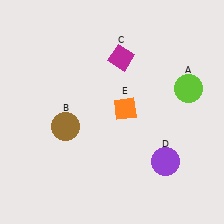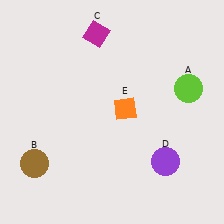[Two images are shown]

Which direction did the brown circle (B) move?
The brown circle (B) moved down.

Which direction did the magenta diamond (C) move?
The magenta diamond (C) moved left.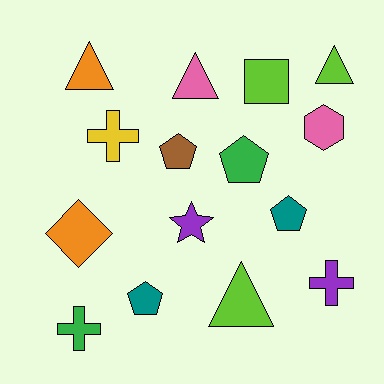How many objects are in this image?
There are 15 objects.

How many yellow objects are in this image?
There is 1 yellow object.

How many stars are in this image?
There is 1 star.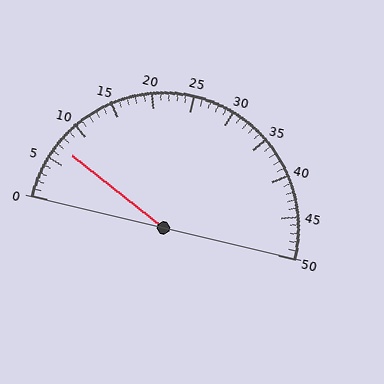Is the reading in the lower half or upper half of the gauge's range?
The reading is in the lower half of the range (0 to 50).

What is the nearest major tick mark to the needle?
The nearest major tick mark is 5.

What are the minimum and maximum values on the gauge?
The gauge ranges from 0 to 50.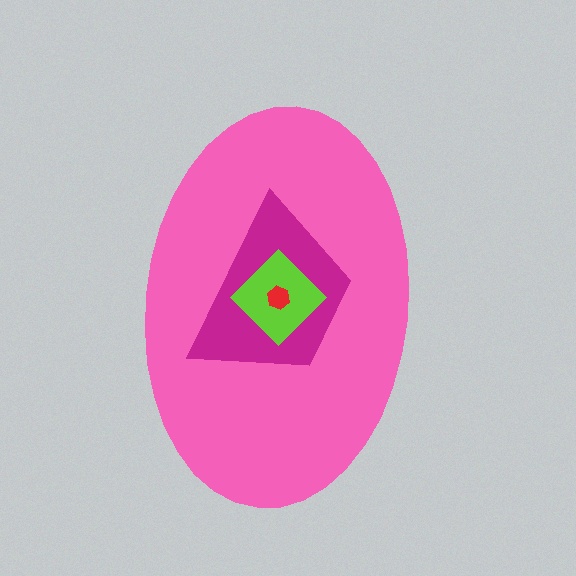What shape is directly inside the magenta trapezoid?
The lime diamond.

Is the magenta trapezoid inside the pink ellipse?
Yes.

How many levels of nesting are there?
4.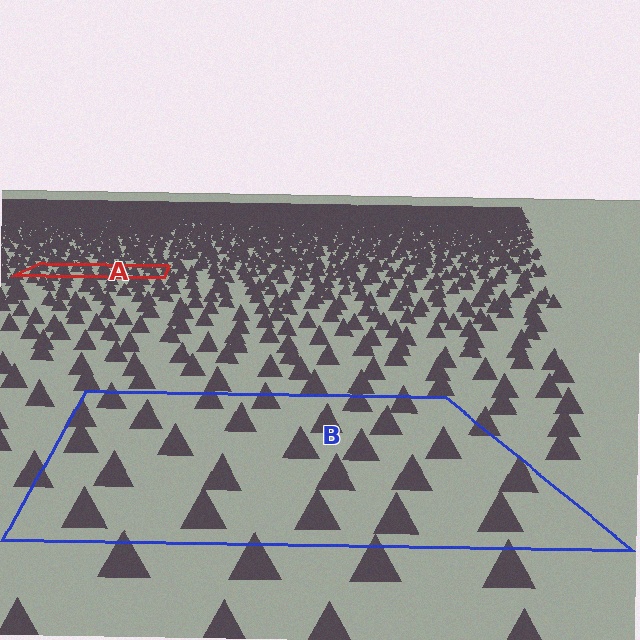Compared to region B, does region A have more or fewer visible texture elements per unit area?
Region A has more texture elements per unit area — they are packed more densely because it is farther away.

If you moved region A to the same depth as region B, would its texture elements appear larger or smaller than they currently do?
They would appear larger. At a closer depth, the same texture elements are projected at a bigger on-screen size.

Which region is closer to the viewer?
Region B is closer. The texture elements there are larger and more spread out.